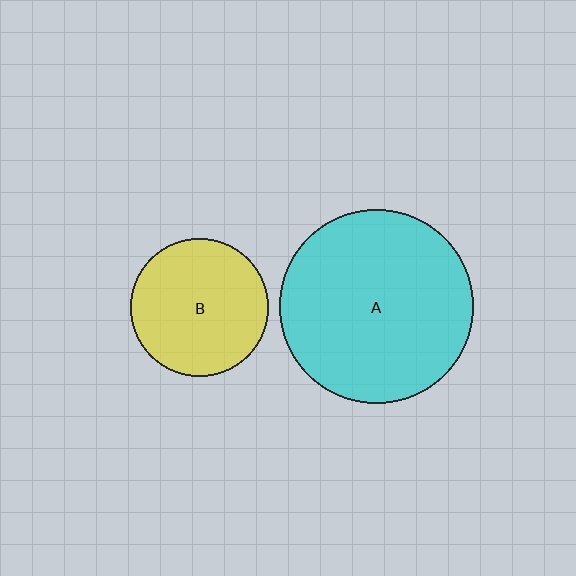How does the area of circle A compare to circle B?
Approximately 2.0 times.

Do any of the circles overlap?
No, none of the circles overlap.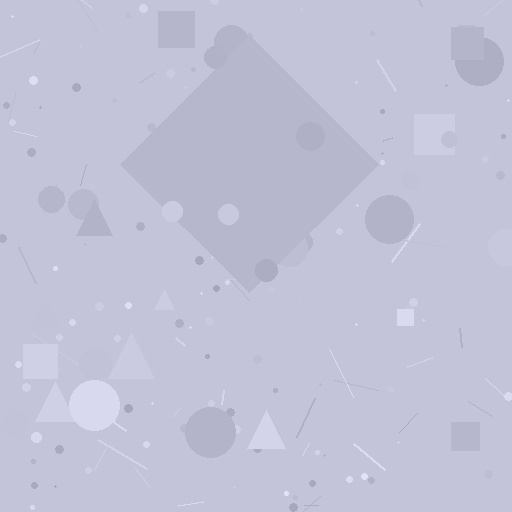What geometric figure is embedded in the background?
A diamond is embedded in the background.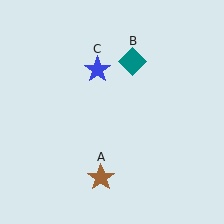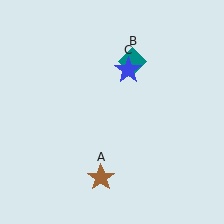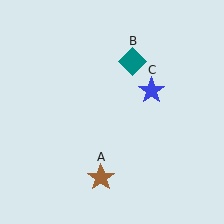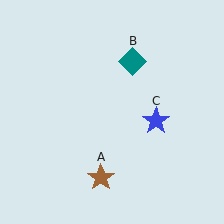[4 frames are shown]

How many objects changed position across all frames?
1 object changed position: blue star (object C).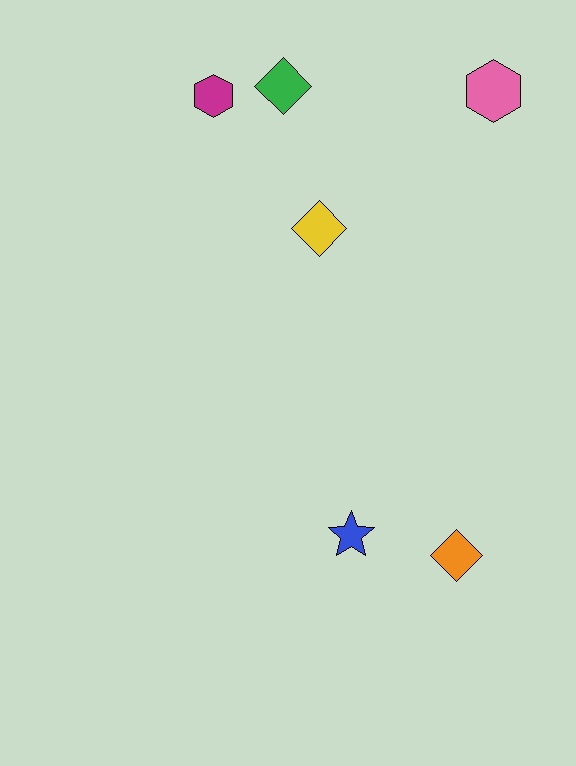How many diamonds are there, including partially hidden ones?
There are 3 diamonds.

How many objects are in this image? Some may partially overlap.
There are 6 objects.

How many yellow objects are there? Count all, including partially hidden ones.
There is 1 yellow object.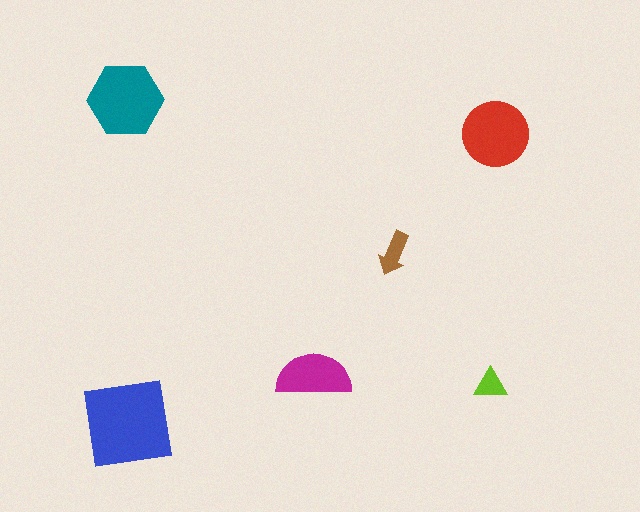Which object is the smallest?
The lime triangle.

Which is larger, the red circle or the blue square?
The blue square.